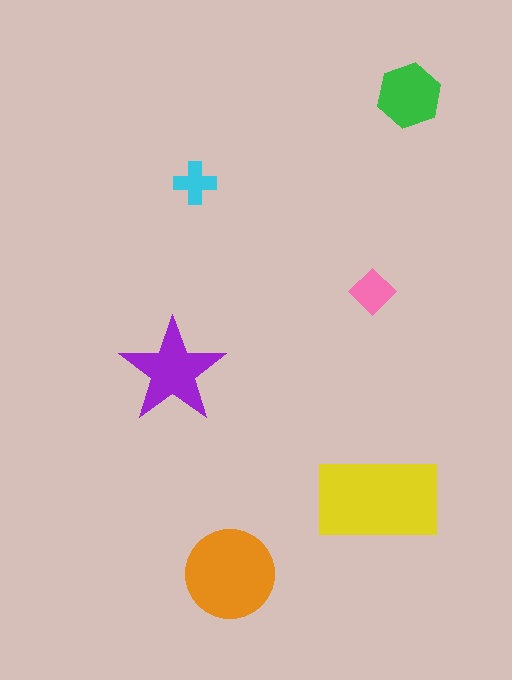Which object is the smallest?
The cyan cross.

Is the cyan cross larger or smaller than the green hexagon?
Smaller.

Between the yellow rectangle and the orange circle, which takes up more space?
The yellow rectangle.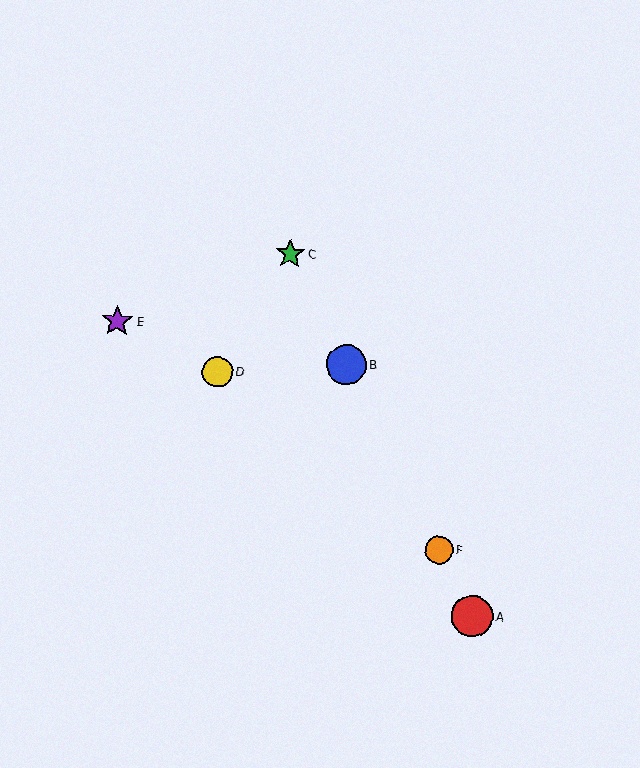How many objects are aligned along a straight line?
4 objects (A, B, C, F) are aligned along a straight line.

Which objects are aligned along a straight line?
Objects A, B, C, F are aligned along a straight line.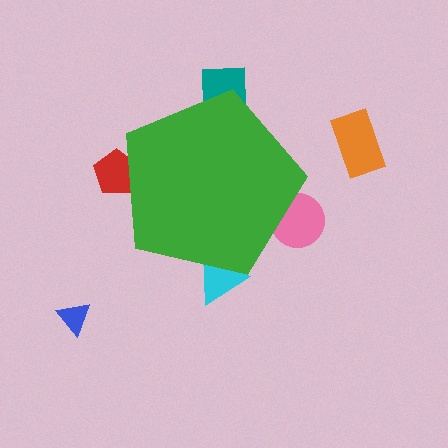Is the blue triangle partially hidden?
No, the blue triangle is fully visible.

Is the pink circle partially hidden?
Yes, the pink circle is partially hidden behind the green pentagon.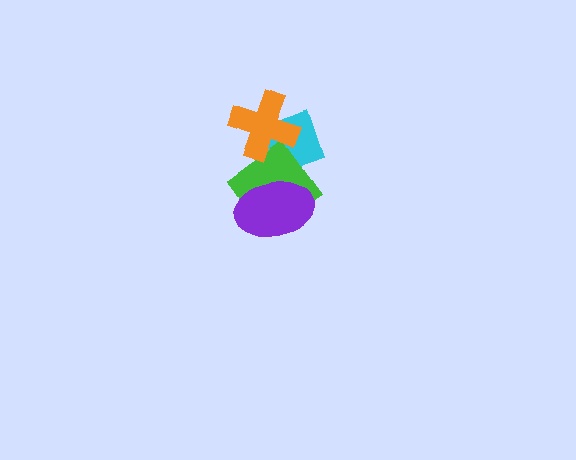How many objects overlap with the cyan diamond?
3 objects overlap with the cyan diamond.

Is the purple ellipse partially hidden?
No, no other shape covers it.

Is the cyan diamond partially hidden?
Yes, it is partially covered by another shape.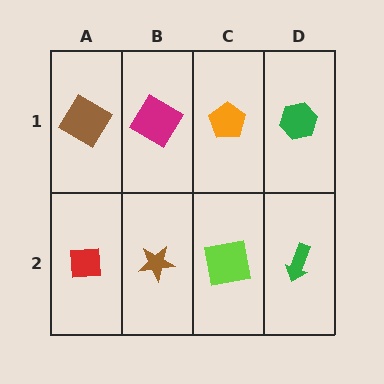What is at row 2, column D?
A green arrow.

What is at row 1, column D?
A green hexagon.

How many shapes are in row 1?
4 shapes.